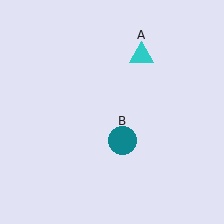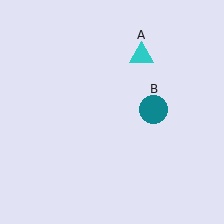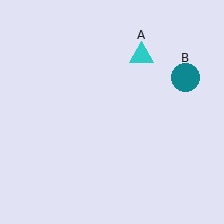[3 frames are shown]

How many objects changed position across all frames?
1 object changed position: teal circle (object B).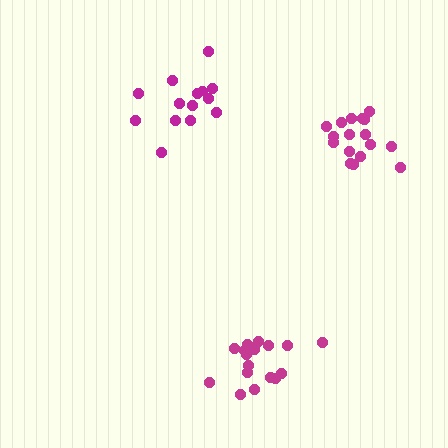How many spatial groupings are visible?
There are 3 spatial groupings.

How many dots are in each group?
Group 1: 17 dots, Group 2: 17 dots, Group 3: 14 dots (48 total).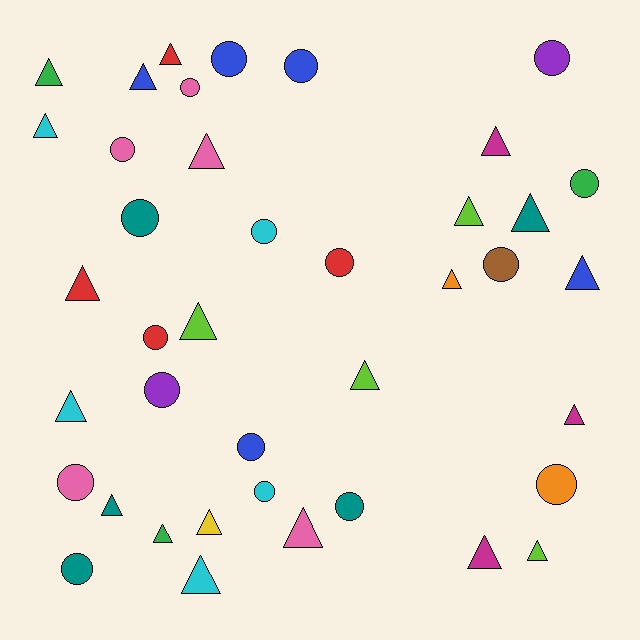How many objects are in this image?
There are 40 objects.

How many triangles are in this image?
There are 22 triangles.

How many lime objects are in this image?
There are 4 lime objects.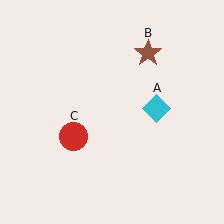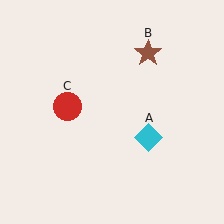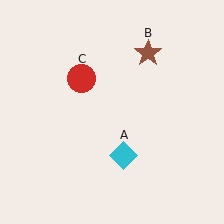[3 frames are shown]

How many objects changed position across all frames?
2 objects changed position: cyan diamond (object A), red circle (object C).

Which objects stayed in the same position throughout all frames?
Brown star (object B) remained stationary.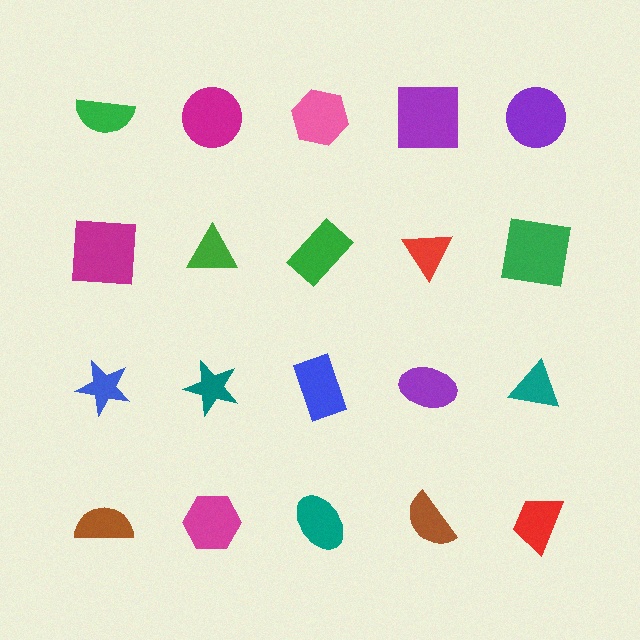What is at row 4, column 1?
A brown semicircle.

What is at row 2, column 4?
A red triangle.